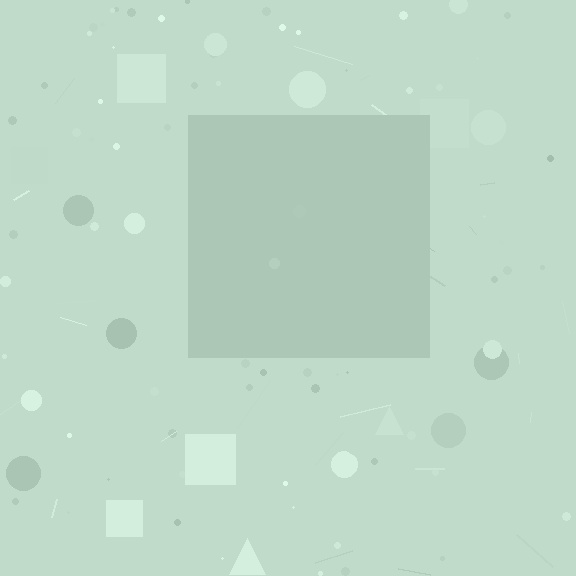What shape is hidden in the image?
A square is hidden in the image.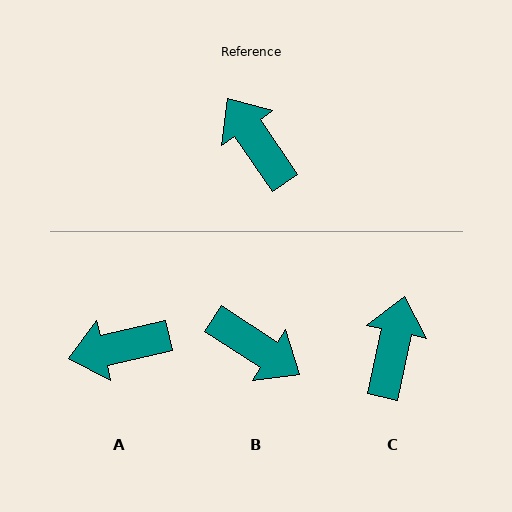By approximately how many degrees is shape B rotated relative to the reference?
Approximately 157 degrees clockwise.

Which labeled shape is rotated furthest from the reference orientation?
B, about 157 degrees away.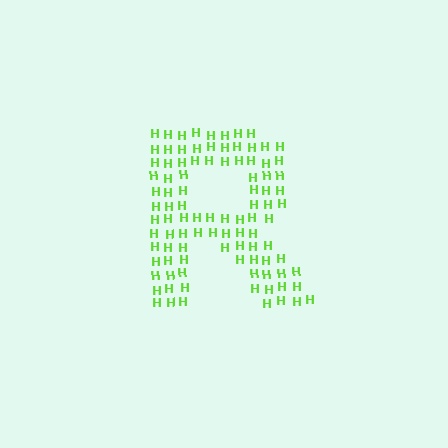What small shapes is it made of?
It is made of small letter H's.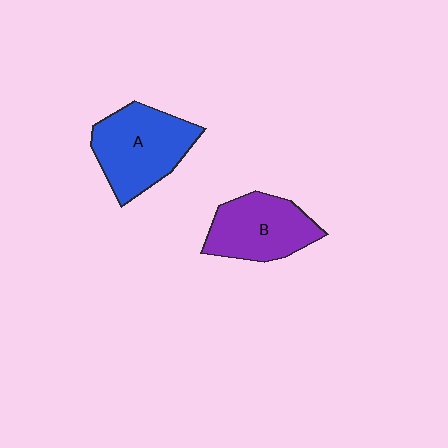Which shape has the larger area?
Shape A (blue).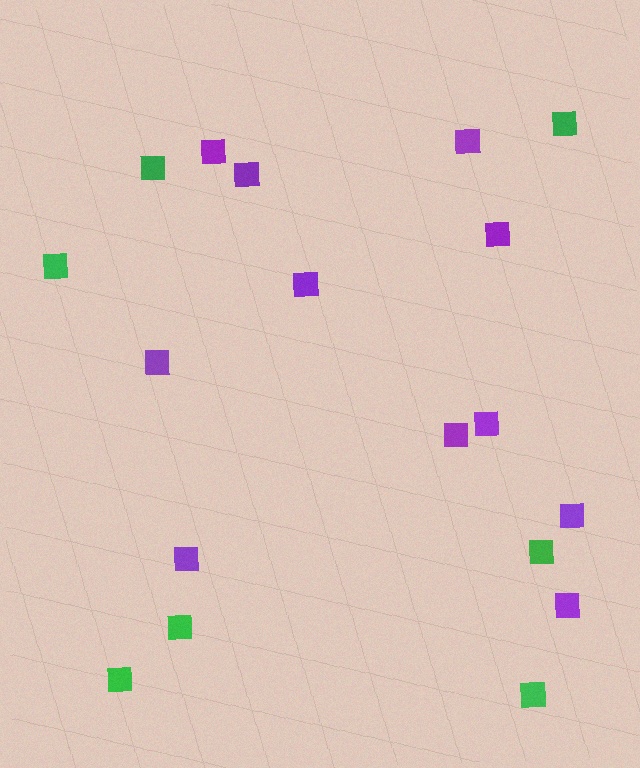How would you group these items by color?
There are 2 groups: one group of green squares (7) and one group of purple squares (11).